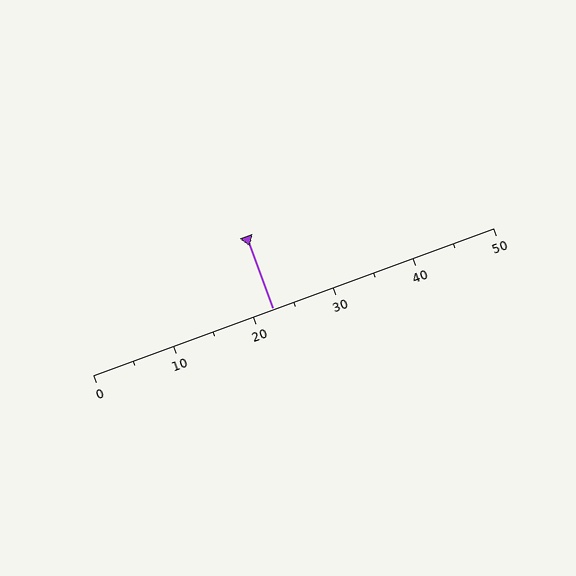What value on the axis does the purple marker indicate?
The marker indicates approximately 22.5.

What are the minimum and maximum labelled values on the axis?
The axis runs from 0 to 50.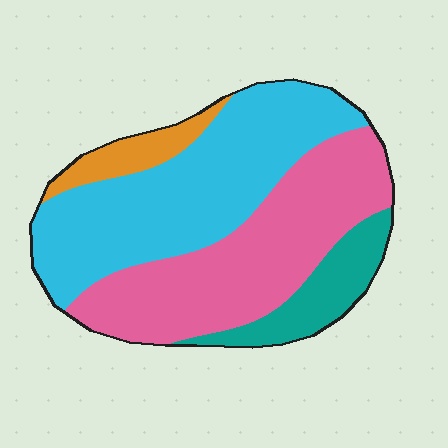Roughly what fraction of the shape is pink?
Pink covers about 40% of the shape.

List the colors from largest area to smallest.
From largest to smallest: cyan, pink, teal, orange.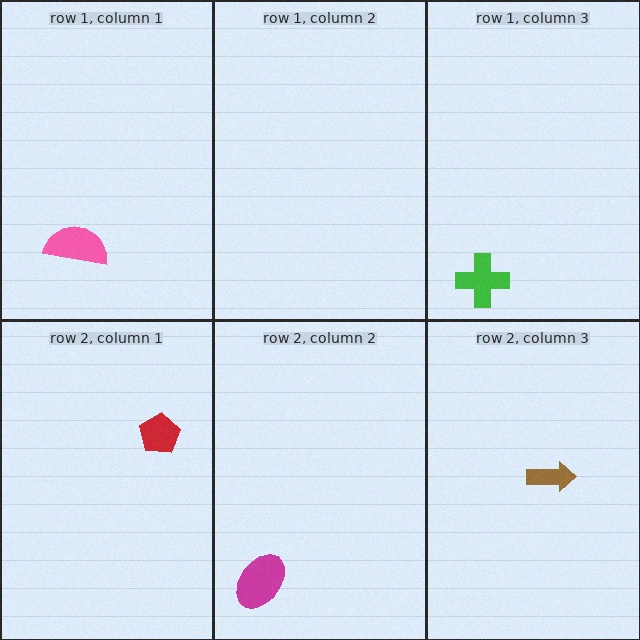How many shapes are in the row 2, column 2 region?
1.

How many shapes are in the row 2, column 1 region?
1.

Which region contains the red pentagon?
The row 2, column 1 region.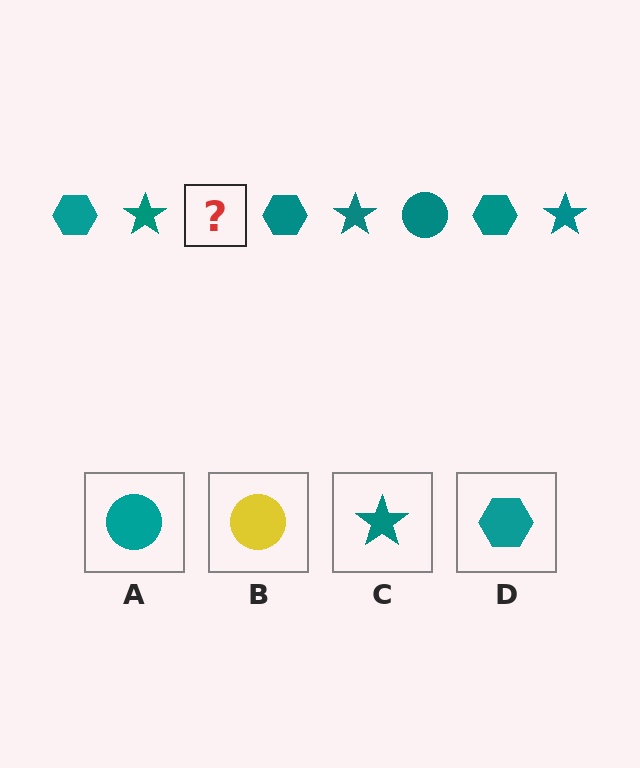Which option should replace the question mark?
Option A.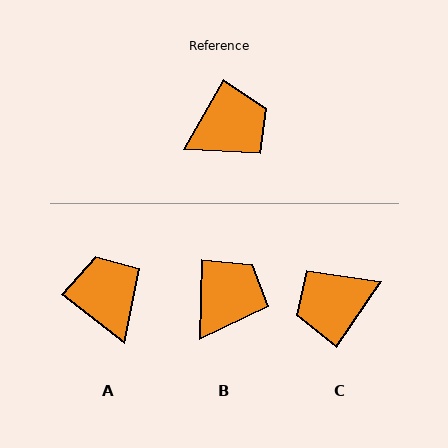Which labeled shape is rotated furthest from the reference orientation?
C, about 175 degrees away.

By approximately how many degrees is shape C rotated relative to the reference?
Approximately 175 degrees counter-clockwise.